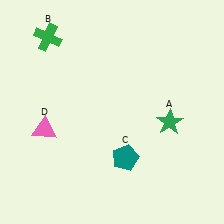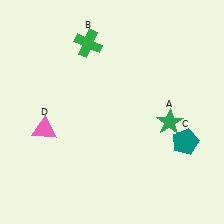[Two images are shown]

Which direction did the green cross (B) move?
The green cross (B) moved right.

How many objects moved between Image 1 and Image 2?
2 objects moved between the two images.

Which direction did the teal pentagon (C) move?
The teal pentagon (C) moved right.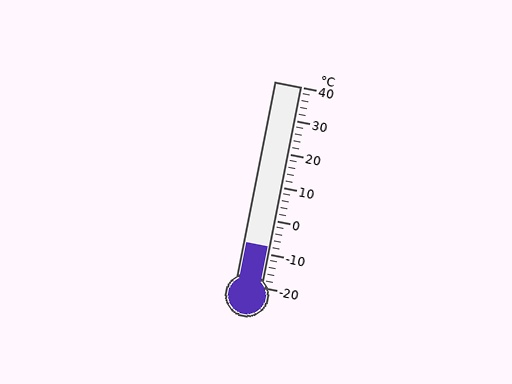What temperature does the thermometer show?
The thermometer shows approximately -8°C.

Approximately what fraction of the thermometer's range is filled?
The thermometer is filled to approximately 20% of its range.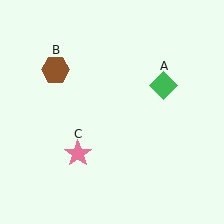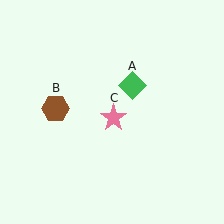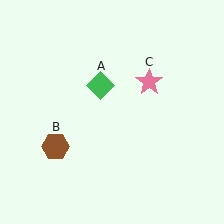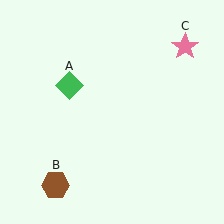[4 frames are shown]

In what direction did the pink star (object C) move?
The pink star (object C) moved up and to the right.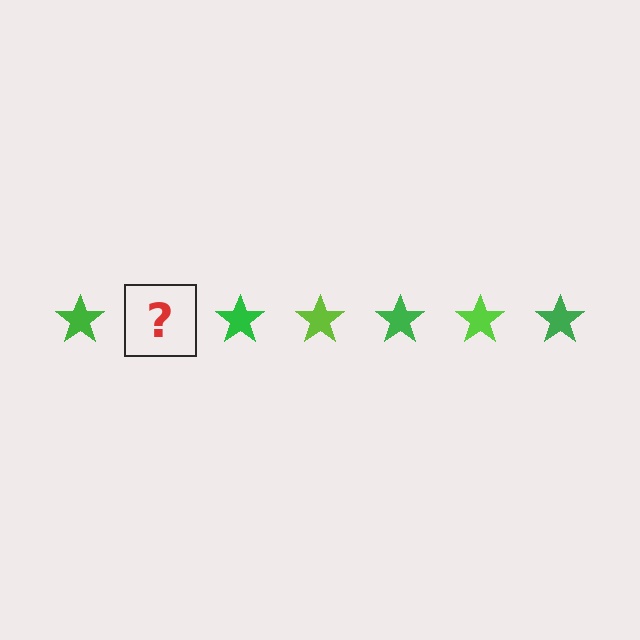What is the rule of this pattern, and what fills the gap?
The rule is that the pattern cycles through green, lime stars. The gap should be filled with a lime star.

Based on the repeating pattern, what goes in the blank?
The blank should be a lime star.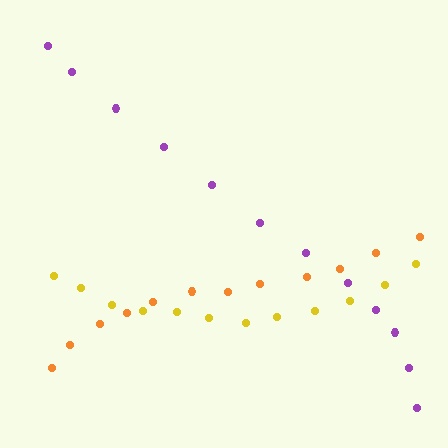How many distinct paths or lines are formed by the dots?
There are 3 distinct paths.